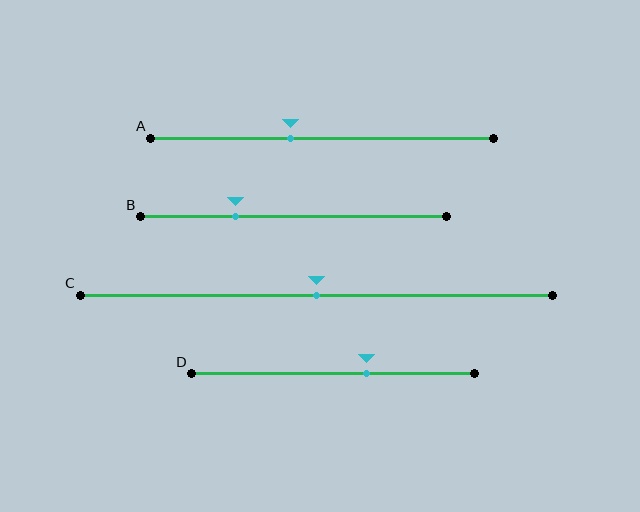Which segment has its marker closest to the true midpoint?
Segment C has its marker closest to the true midpoint.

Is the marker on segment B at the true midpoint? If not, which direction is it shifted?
No, the marker on segment B is shifted to the left by about 19% of the segment length.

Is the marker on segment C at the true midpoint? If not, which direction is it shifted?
Yes, the marker on segment C is at the true midpoint.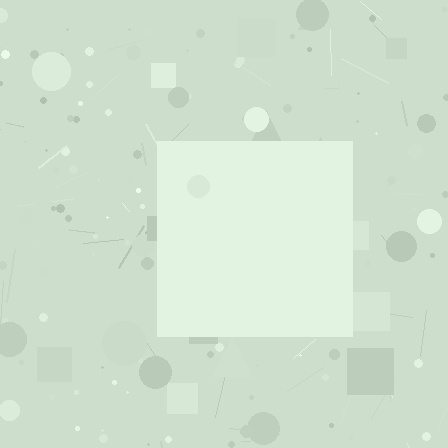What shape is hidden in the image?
A square is hidden in the image.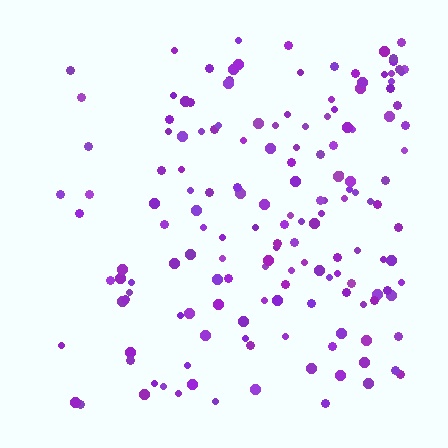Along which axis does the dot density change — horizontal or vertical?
Horizontal.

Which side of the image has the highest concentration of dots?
The right.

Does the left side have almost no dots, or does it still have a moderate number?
Still a moderate number, just noticeably fewer than the right.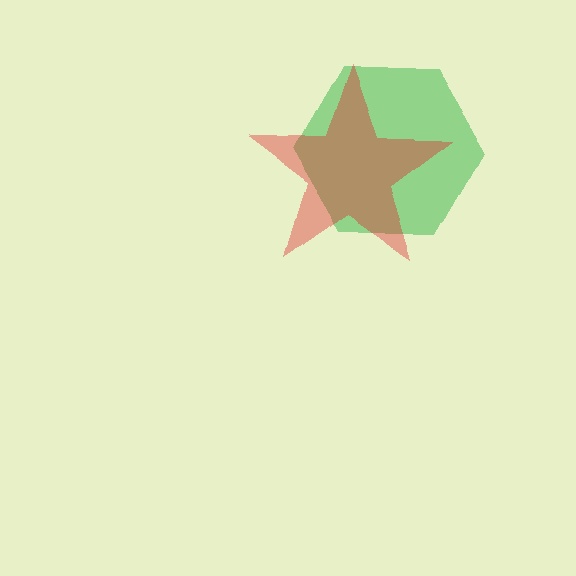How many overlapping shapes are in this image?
There are 2 overlapping shapes in the image.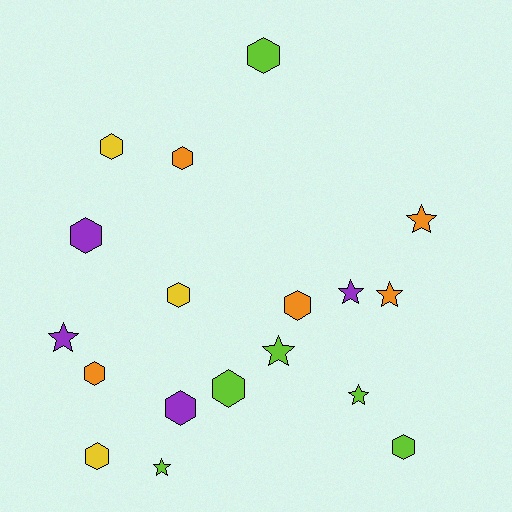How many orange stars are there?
There are 2 orange stars.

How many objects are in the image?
There are 18 objects.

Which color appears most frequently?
Lime, with 6 objects.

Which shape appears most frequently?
Hexagon, with 11 objects.